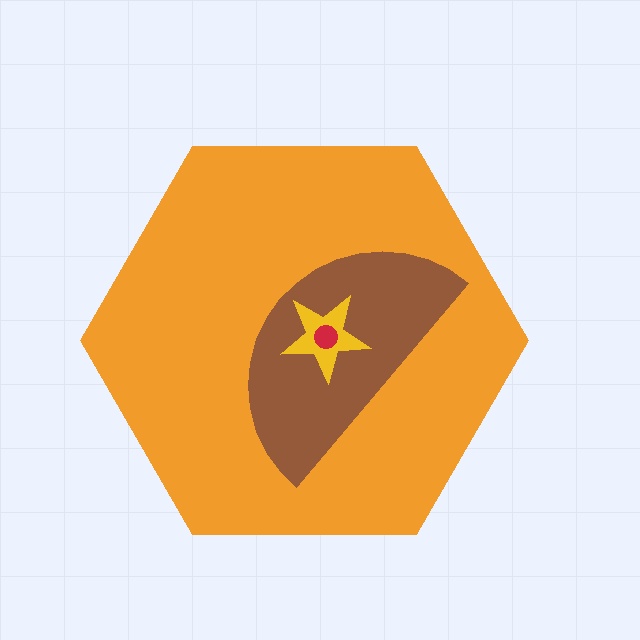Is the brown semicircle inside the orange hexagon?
Yes.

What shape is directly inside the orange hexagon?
The brown semicircle.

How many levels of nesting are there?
4.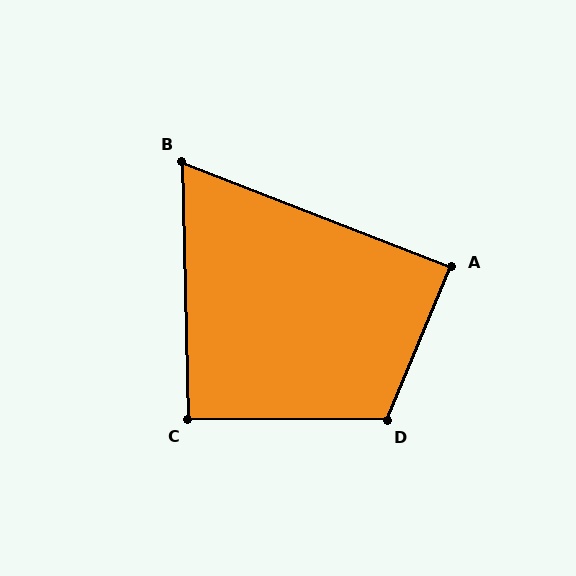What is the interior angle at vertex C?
Approximately 92 degrees (approximately right).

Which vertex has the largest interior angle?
D, at approximately 113 degrees.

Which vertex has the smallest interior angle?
B, at approximately 67 degrees.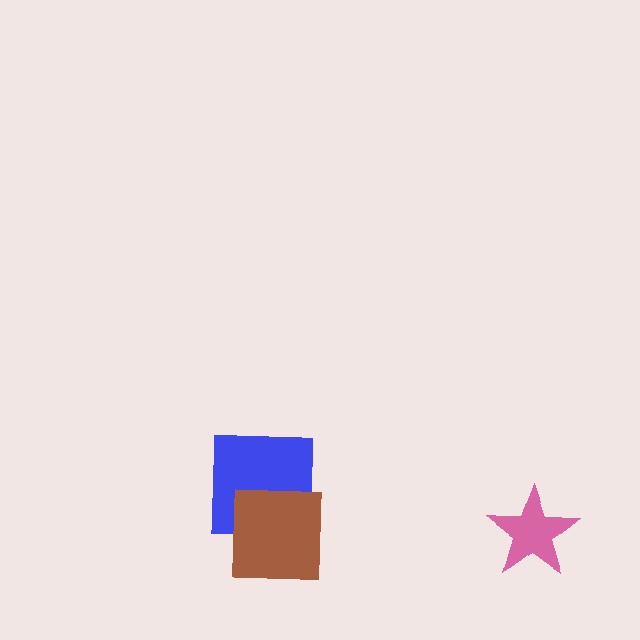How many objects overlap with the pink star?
0 objects overlap with the pink star.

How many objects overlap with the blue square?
1 object overlaps with the blue square.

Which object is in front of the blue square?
The brown square is in front of the blue square.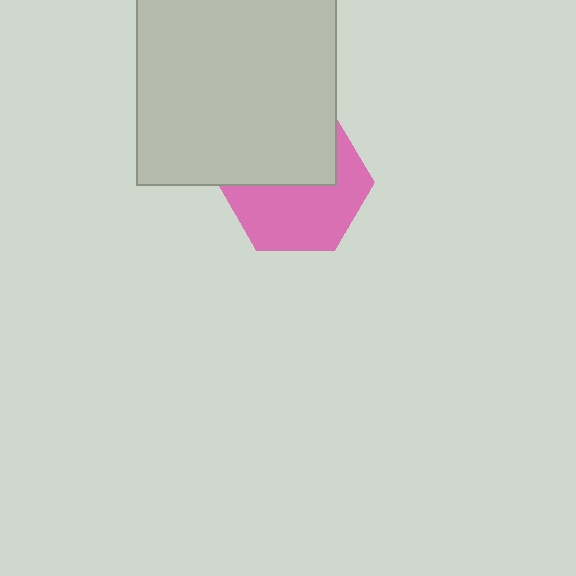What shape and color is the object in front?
The object in front is a light gray square.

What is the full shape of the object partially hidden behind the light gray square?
The partially hidden object is a pink hexagon.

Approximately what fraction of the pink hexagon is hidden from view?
Roughly 44% of the pink hexagon is hidden behind the light gray square.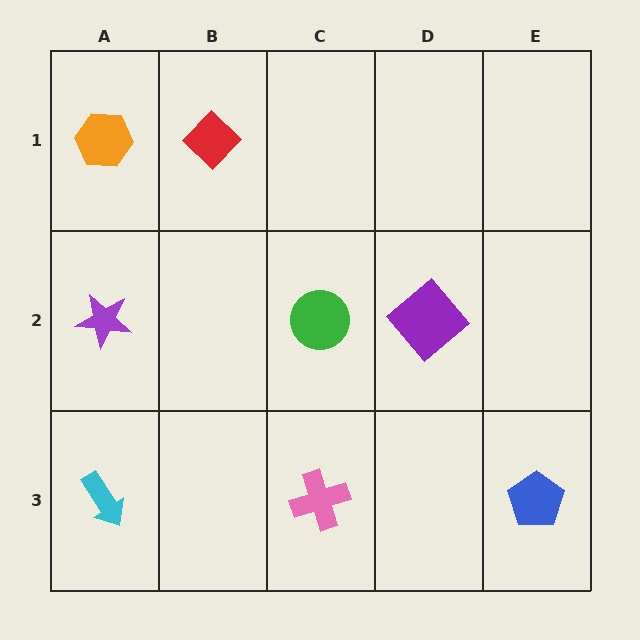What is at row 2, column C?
A green circle.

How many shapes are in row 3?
3 shapes.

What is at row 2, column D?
A purple diamond.